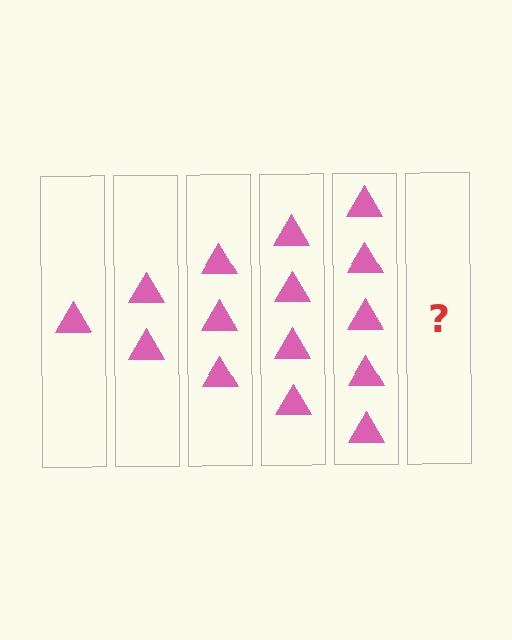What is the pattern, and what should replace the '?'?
The pattern is that each step adds one more triangle. The '?' should be 6 triangles.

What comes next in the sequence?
The next element should be 6 triangles.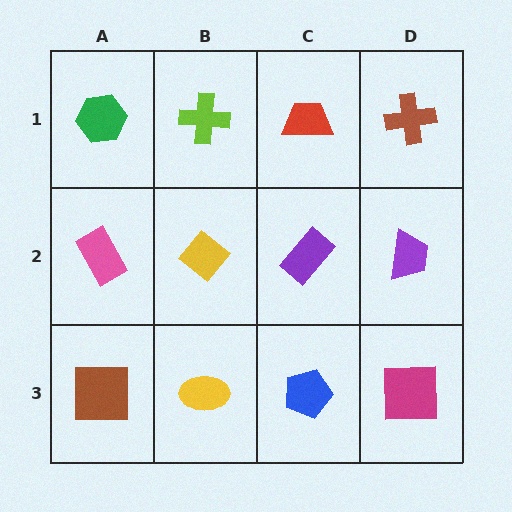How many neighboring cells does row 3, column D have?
2.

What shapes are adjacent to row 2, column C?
A red trapezoid (row 1, column C), a blue pentagon (row 3, column C), a yellow diamond (row 2, column B), a purple trapezoid (row 2, column D).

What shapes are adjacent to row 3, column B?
A yellow diamond (row 2, column B), a brown square (row 3, column A), a blue pentagon (row 3, column C).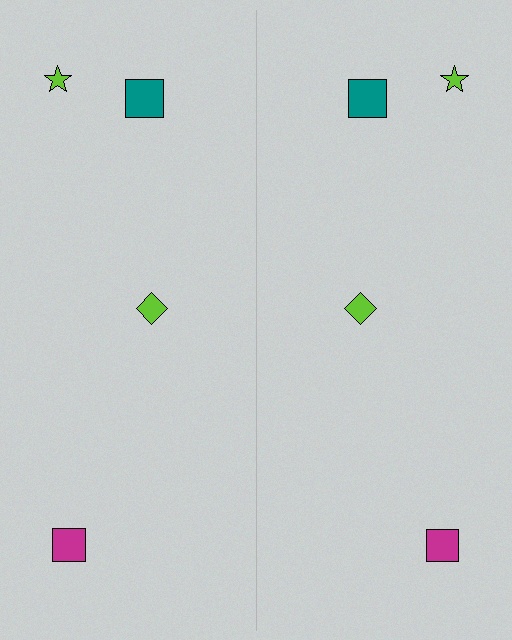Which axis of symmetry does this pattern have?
The pattern has a vertical axis of symmetry running through the center of the image.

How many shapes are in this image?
There are 8 shapes in this image.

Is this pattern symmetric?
Yes, this pattern has bilateral (reflection) symmetry.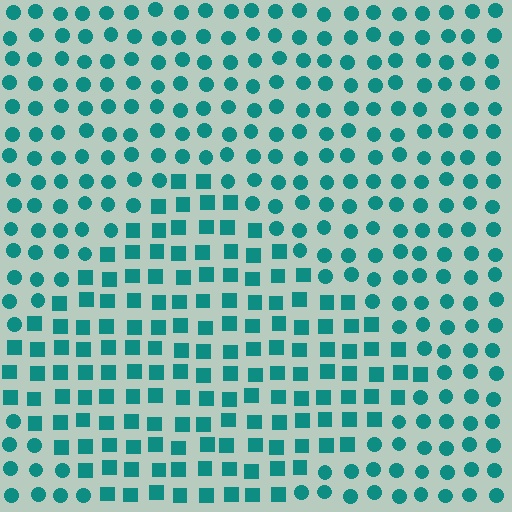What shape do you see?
I see a diamond.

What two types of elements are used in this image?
The image uses squares inside the diamond region and circles outside it.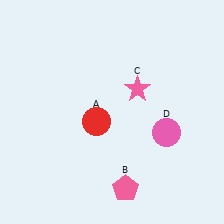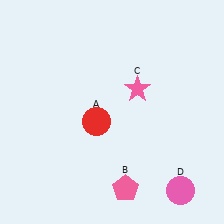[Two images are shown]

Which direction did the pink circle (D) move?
The pink circle (D) moved down.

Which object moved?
The pink circle (D) moved down.